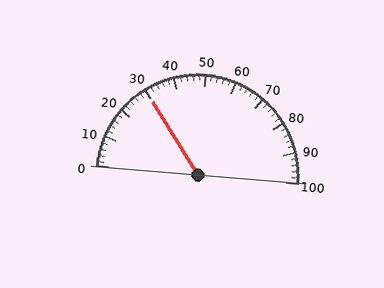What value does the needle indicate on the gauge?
The needle indicates approximately 30.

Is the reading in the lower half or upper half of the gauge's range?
The reading is in the lower half of the range (0 to 100).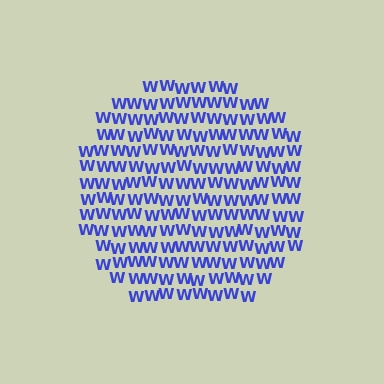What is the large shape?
The large shape is a circle.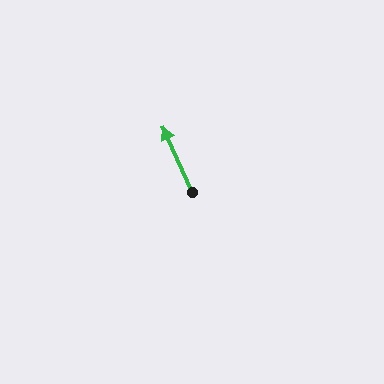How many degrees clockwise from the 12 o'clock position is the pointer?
Approximately 336 degrees.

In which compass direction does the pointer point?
Northwest.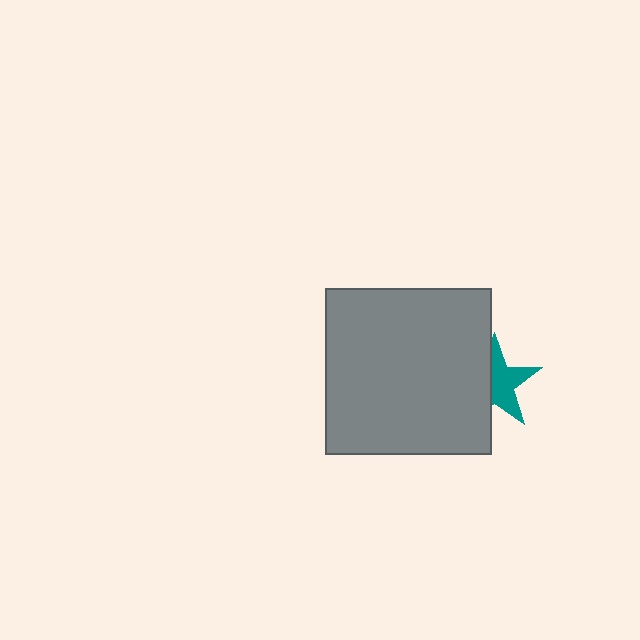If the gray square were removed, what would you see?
You would see the complete teal star.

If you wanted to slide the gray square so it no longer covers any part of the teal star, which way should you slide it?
Slide it left — that is the most direct way to separate the two shapes.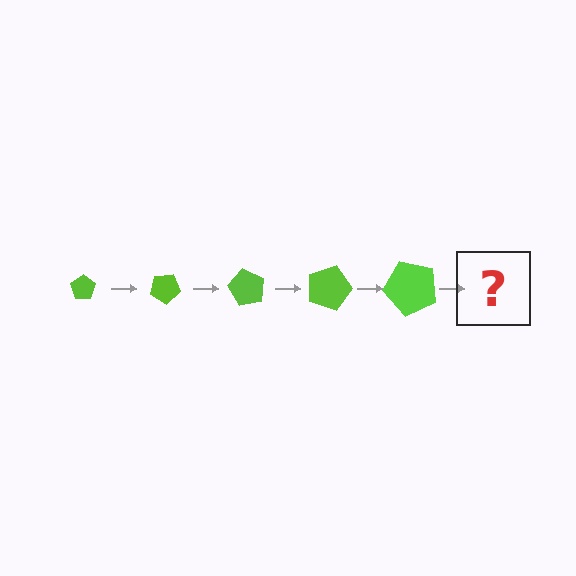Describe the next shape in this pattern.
It should be a pentagon, larger than the previous one and rotated 150 degrees from the start.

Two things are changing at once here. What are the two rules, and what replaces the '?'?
The two rules are that the pentagon grows larger each step and it rotates 30 degrees each step. The '?' should be a pentagon, larger than the previous one and rotated 150 degrees from the start.